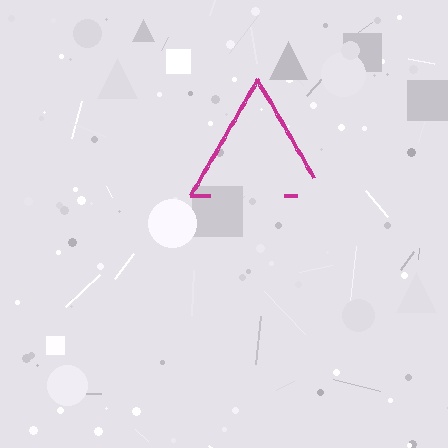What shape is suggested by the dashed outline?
The dashed outline suggests a triangle.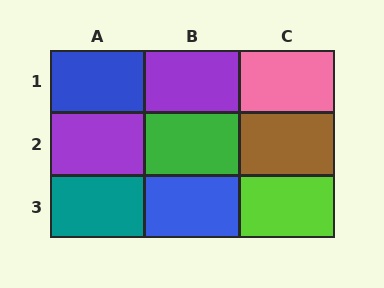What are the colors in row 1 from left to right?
Blue, purple, pink.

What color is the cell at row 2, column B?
Green.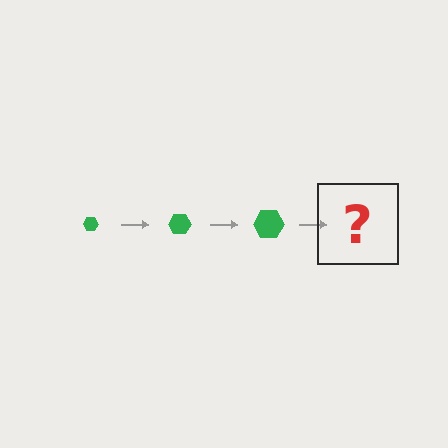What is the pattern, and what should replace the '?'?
The pattern is that the hexagon gets progressively larger each step. The '?' should be a green hexagon, larger than the previous one.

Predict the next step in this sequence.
The next step is a green hexagon, larger than the previous one.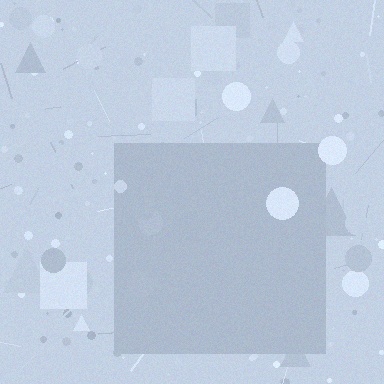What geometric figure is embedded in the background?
A square is embedded in the background.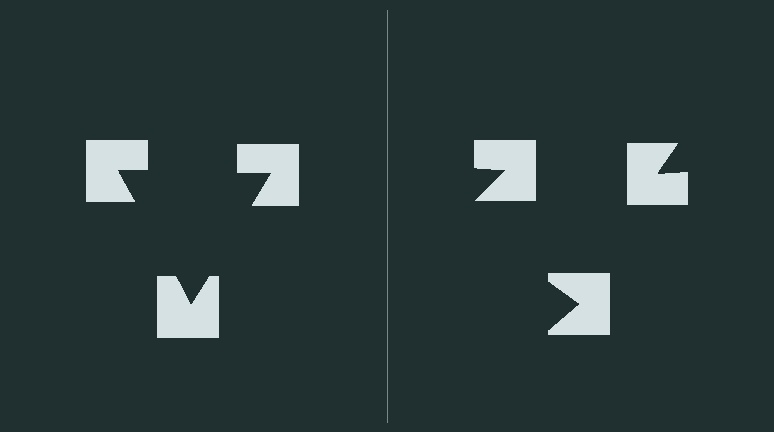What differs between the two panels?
The notched squares are positioned identically on both sides; only the wedge orientations differ. On the left they align to a triangle; on the right they are misaligned.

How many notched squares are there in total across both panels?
6 — 3 on each side.